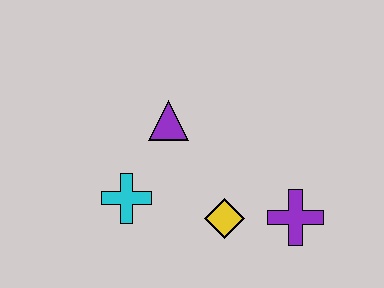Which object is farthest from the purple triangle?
The purple cross is farthest from the purple triangle.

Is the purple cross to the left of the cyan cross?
No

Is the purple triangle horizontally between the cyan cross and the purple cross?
Yes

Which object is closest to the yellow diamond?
The purple cross is closest to the yellow diamond.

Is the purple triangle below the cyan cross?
No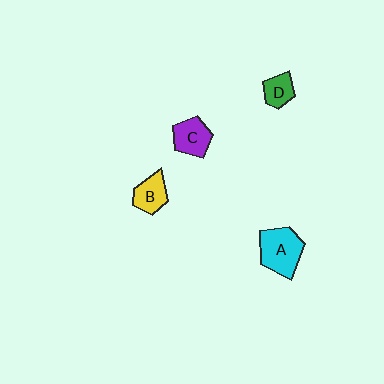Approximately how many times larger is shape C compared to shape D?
Approximately 1.4 times.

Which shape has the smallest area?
Shape D (green).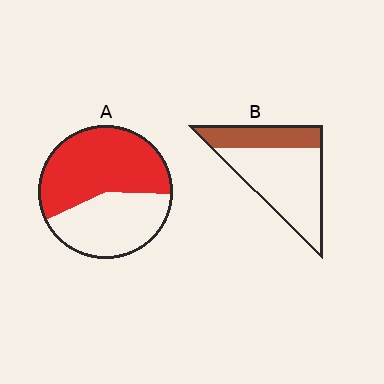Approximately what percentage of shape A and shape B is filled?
A is approximately 60% and B is approximately 30%.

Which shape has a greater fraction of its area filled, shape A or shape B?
Shape A.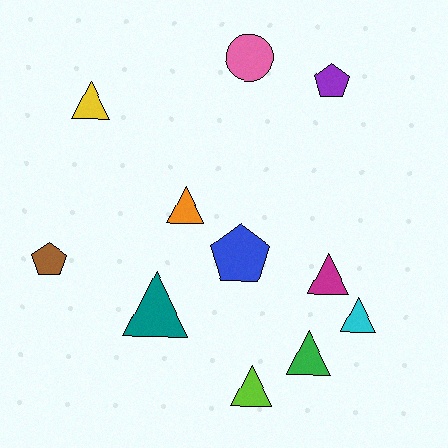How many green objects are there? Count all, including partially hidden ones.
There is 1 green object.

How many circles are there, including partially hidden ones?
There is 1 circle.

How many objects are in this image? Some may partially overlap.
There are 11 objects.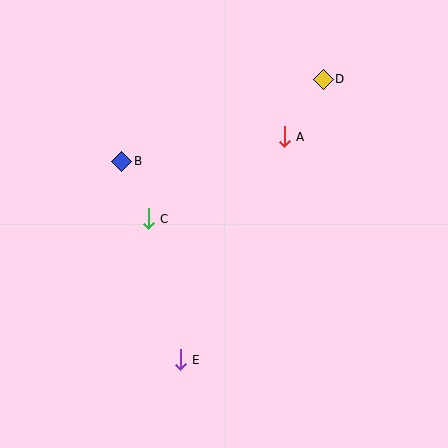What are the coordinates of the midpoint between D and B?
The midpoint between D and B is at (222, 120).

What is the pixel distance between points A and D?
The distance between A and D is 70 pixels.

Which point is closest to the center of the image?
Point C at (148, 219) is closest to the center.